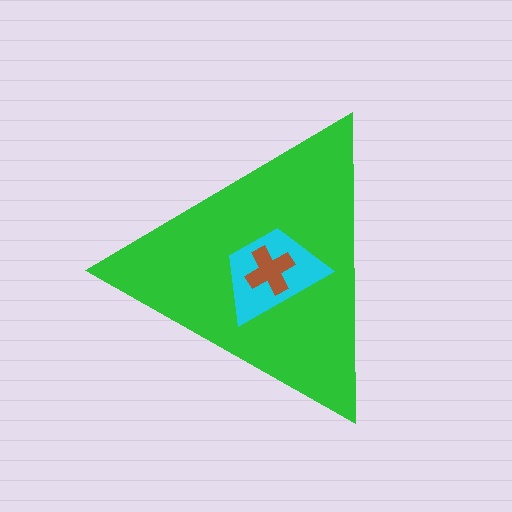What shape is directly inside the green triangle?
The cyan trapezoid.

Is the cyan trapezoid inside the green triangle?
Yes.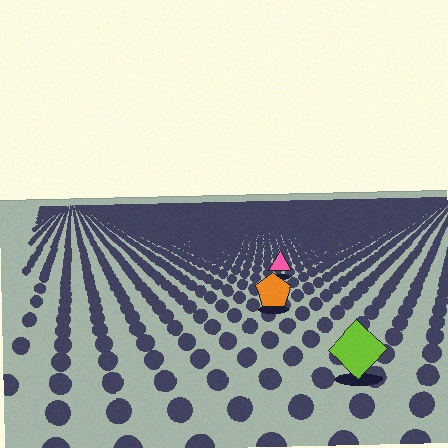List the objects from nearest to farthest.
From nearest to farthest: the lime diamond, the orange pentagon, the pink triangle.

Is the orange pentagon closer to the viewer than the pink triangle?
Yes. The orange pentagon is closer — you can tell from the texture gradient: the ground texture is coarser near it.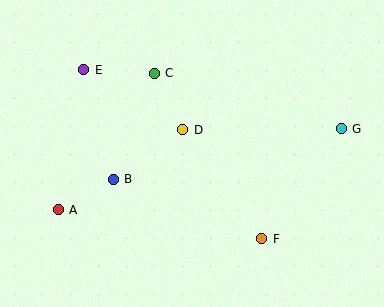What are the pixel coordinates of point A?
Point A is at (58, 210).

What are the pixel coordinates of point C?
Point C is at (154, 73).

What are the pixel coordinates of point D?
Point D is at (183, 130).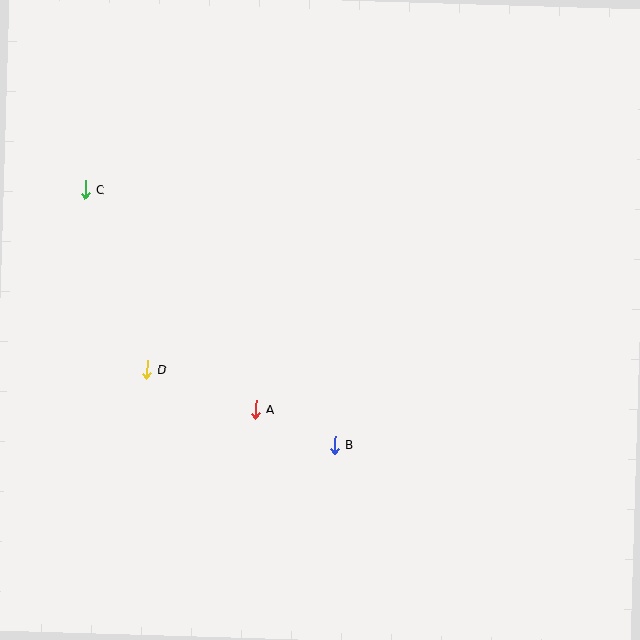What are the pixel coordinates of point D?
Point D is at (147, 370).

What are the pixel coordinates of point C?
Point C is at (85, 190).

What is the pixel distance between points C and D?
The distance between C and D is 190 pixels.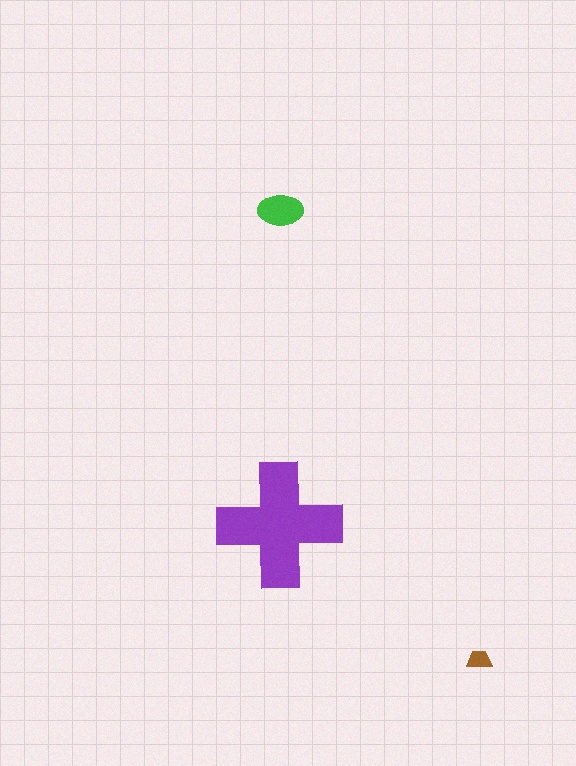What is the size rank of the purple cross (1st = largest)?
1st.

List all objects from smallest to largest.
The brown trapezoid, the green ellipse, the purple cross.